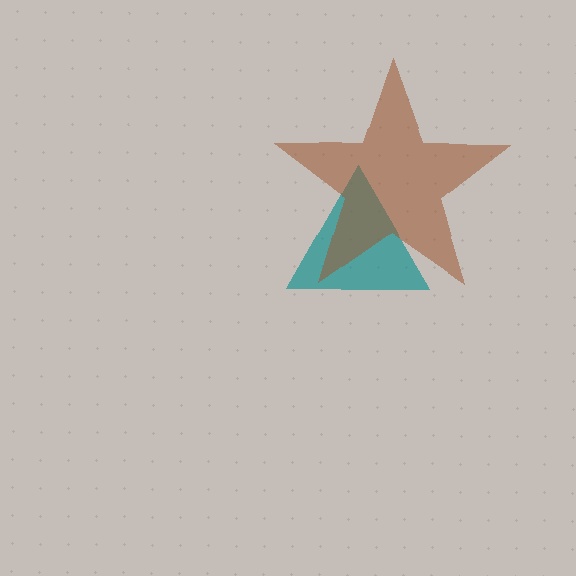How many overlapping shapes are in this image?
There are 2 overlapping shapes in the image.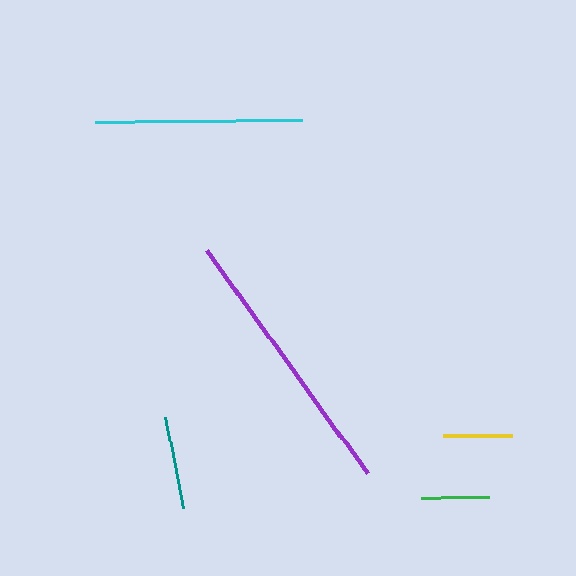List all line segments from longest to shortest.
From longest to shortest: purple, cyan, teal, yellow, green.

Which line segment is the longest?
The purple line is the longest at approximately 276 pixels.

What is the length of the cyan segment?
The cyan segment is approximately 207 pixels long.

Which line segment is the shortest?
The green line is the shortest at approximately 68 pixels.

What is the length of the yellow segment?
The yellow segment is approximately 69 pixels long.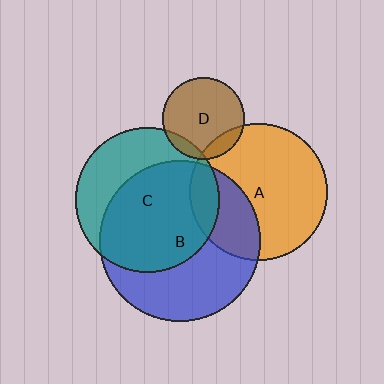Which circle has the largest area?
Circle B (blue).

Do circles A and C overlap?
Yes.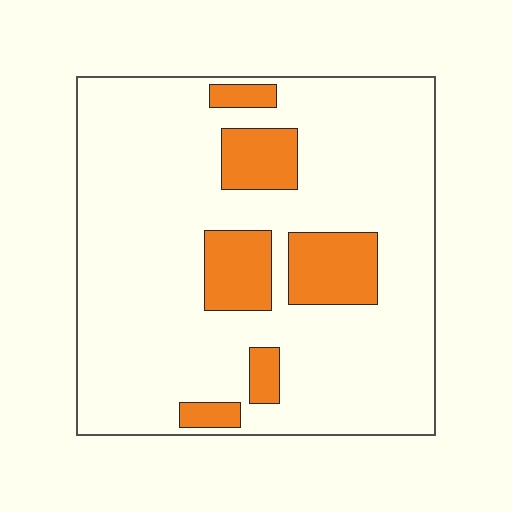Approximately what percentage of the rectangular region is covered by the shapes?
Approximately 15%.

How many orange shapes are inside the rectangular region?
6.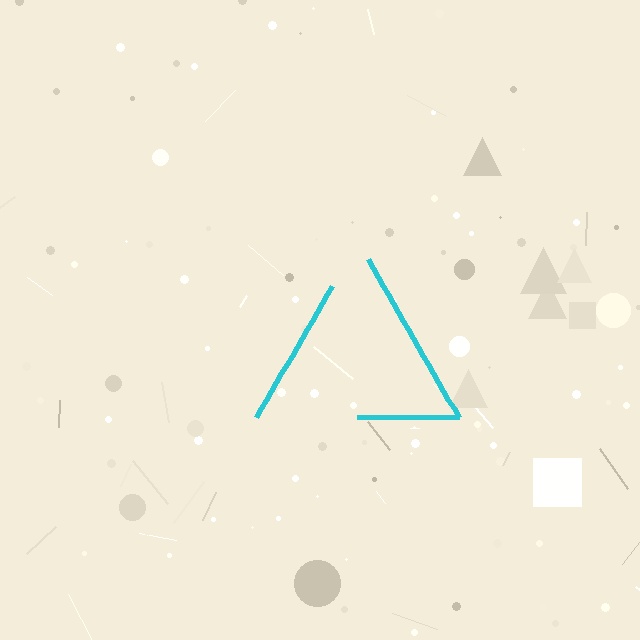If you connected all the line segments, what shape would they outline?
They would outline a triangle.